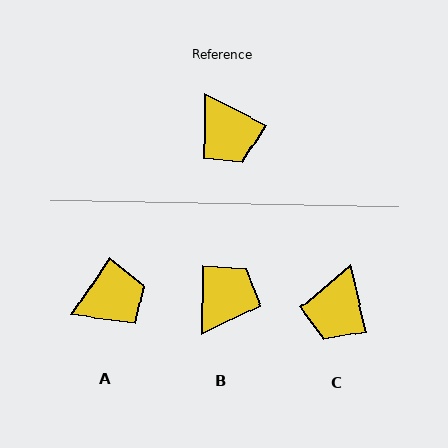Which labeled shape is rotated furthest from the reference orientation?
B, about 116 degrees away.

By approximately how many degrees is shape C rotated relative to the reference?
Approximately 49 degrees clockwise.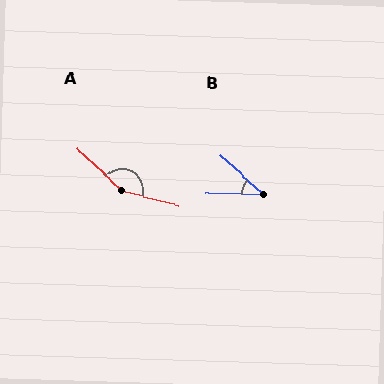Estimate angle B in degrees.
Approximately 43 degrees.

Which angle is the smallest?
B, at approximately 43 degrees.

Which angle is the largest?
A, at approximately 152 degrees.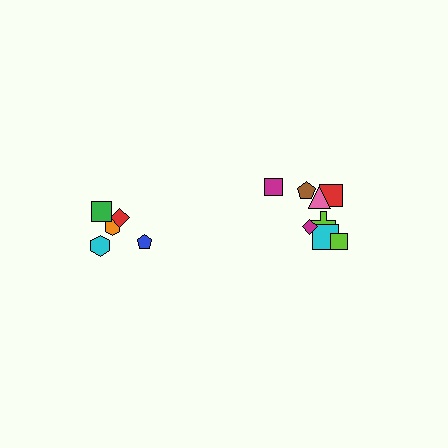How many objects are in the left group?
There are 5 objects.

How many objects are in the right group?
There are 8 objects.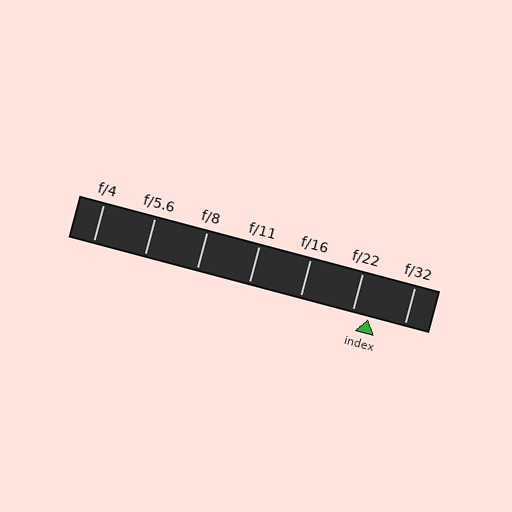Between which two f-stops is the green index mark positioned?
The index mark is between f/22 and f/32.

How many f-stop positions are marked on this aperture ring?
There are 7 f-stop positions marked.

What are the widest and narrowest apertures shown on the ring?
The widest aperture shown is f/4 and the narrowest is f/32.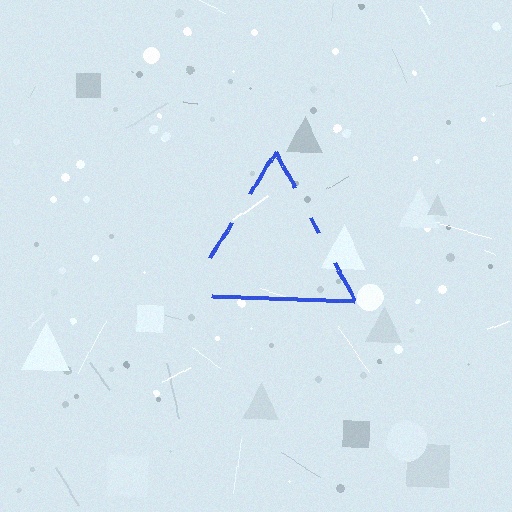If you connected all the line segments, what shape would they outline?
They would outline a triangle.